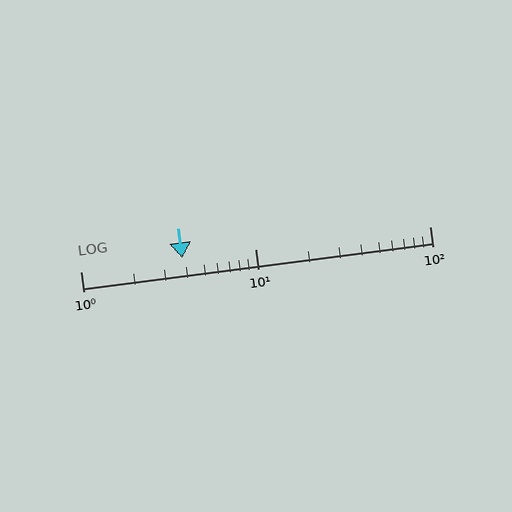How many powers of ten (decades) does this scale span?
The scale spans 2 decades, from 1 to 100.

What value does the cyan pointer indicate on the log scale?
The pointer indicates approximately 3.8.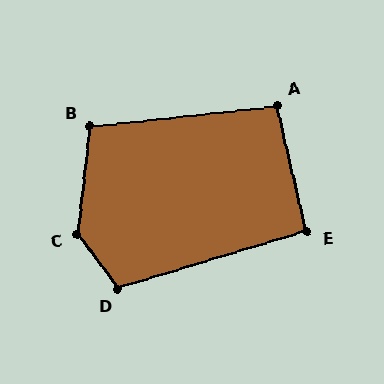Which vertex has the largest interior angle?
C, at approximately 137 degrees.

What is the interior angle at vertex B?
Approximately 103 degrees (obtuse).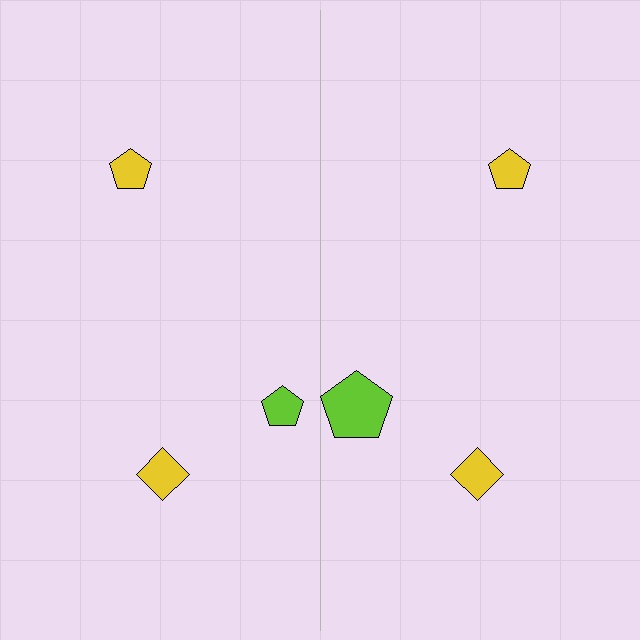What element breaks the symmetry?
The lime pentagon on the right side has a different size than its mirror counterpart.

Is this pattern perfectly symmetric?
No, the pattern is not perfectly symmetric. The lime pentagon on the right side has a different size than its mirror counterpart.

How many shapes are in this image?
There are 6 shapes in this image.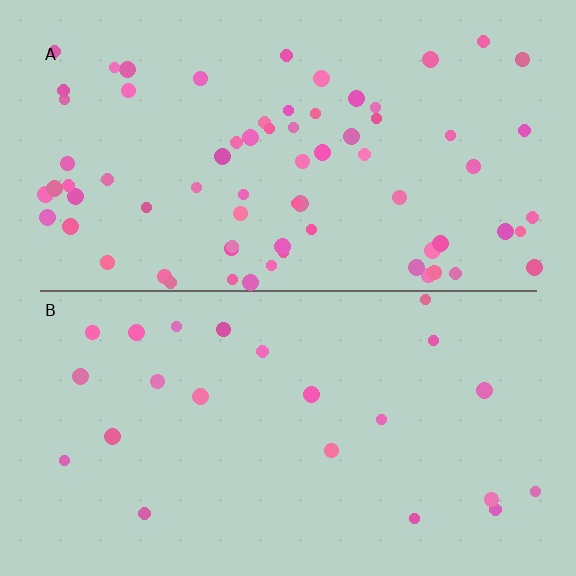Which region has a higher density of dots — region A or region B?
A (the top).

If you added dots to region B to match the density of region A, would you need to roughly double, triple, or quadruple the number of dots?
Approximately triple.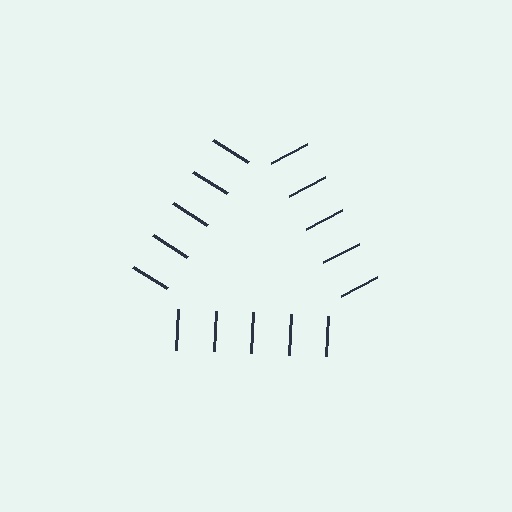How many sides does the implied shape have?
3 sides — the line-ends trace a triangle.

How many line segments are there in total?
15 — 5 along each of the 3 edges.